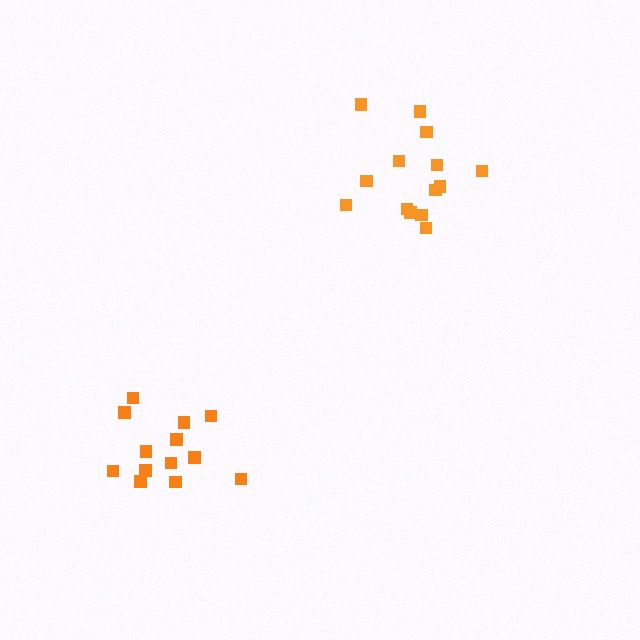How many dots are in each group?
Group 1: 14 dots, Group 2: 14 dots (28 total).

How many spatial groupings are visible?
There are 2 spatial groupings.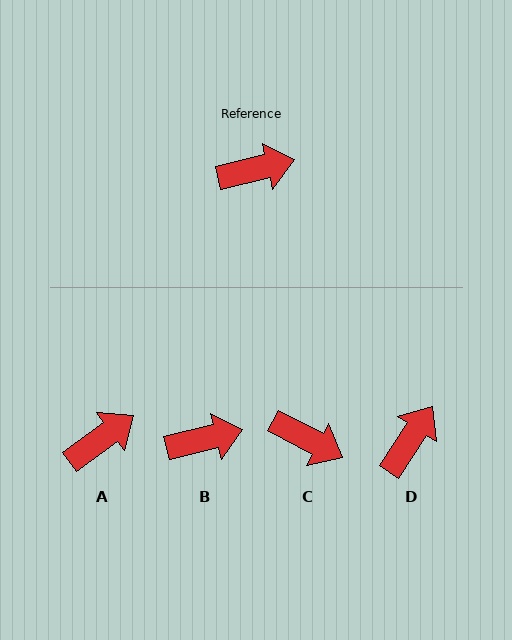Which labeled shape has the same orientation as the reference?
B.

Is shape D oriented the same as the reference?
No, it is off by about 43 degrees.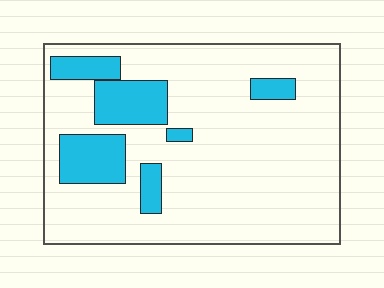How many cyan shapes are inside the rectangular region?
6.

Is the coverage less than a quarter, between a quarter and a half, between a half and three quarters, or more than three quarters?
Less than a quarter.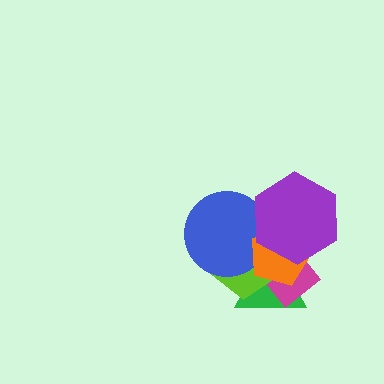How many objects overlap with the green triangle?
5 objects overlap with the green triangle.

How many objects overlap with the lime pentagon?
5 objects overlap with the lime pentagon.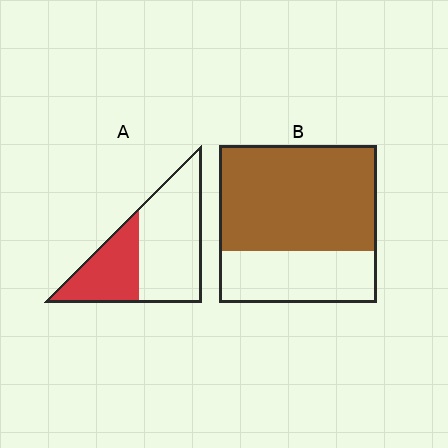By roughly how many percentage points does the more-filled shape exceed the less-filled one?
By roughly 30 percentage points (B over A).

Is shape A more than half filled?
No.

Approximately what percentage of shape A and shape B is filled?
A is approximately 35% and B is approximately 65%.